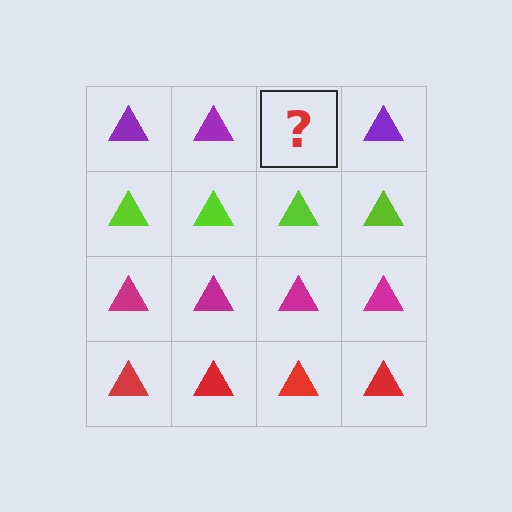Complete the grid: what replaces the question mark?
The question mark should be replaced with a purple triangle.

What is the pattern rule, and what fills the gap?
The rule is that each row has a consistent color. The gap should be filled with a purple triangle.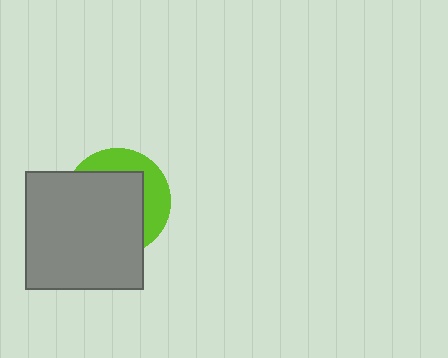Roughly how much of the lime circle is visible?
A small part of it is visible (roughly 35%).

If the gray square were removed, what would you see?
You would see the complete lime circle.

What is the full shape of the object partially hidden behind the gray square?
The partially hidden object is a lime circle.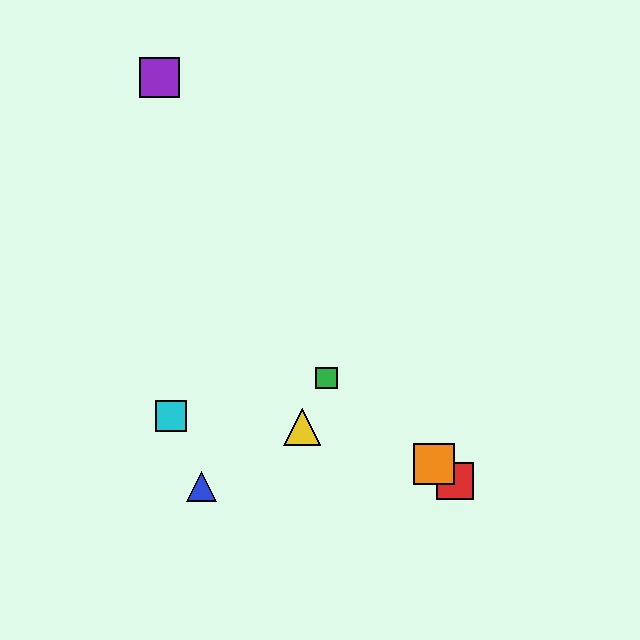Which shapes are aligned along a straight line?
The red square, the green square, the orange square are aligned along a straight line.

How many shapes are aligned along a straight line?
3 shapes (the red square, the green square, the orange square) are aligned along a straight line.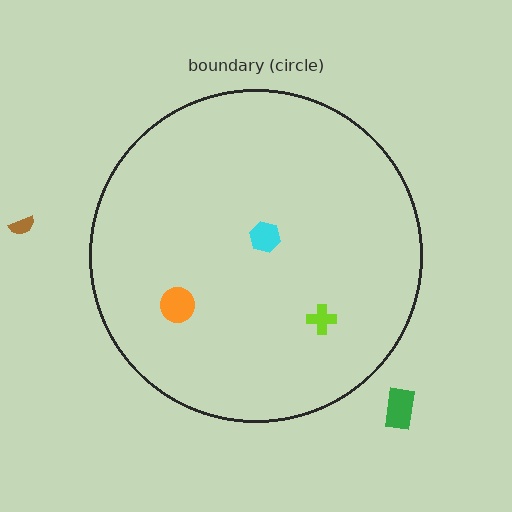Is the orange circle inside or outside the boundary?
Inside.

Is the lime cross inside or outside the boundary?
Inside.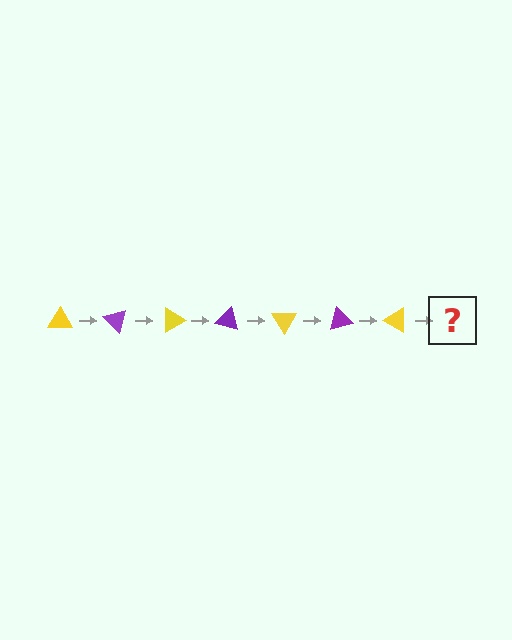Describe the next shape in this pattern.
It should be a purple triangle, rotated 315 degrees from the start.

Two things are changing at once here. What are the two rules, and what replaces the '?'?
The two rules are that it rotates 45 degrees each step and the color cycles through yellow and purple. The '?' should be a purple triangle, rotated 315 degrees from the start.